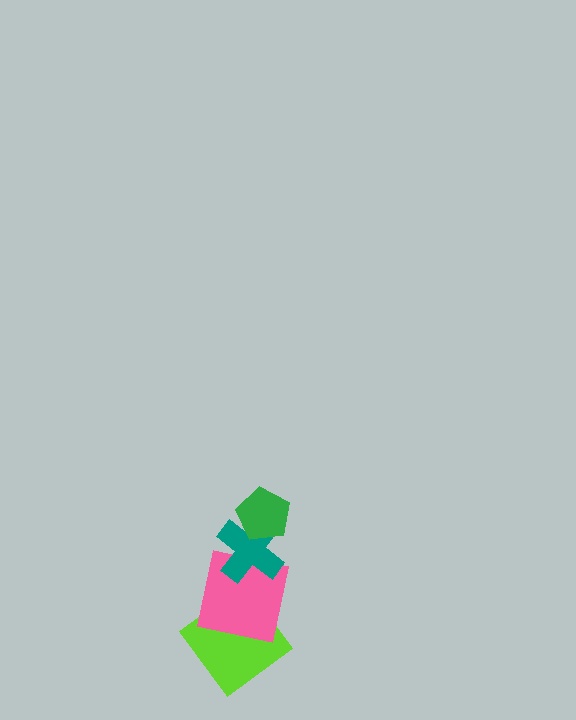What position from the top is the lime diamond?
The lime diamond is 4th from the top.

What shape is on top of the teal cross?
The green pentagon is on top of the teal cross.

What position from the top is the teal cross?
The teal cross is 2nd from the top.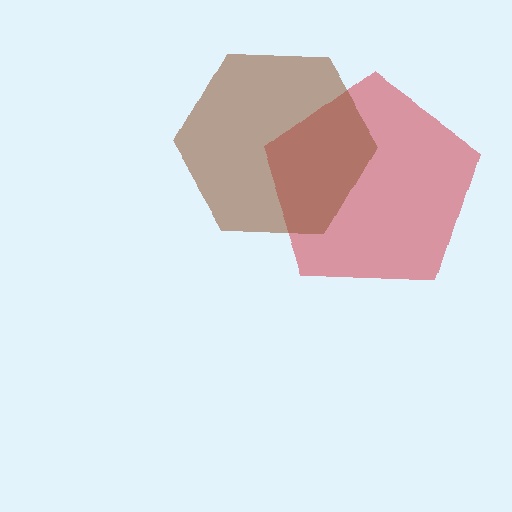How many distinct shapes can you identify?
There are 2 distinct shapes: a red pentagon, a brown hexagon.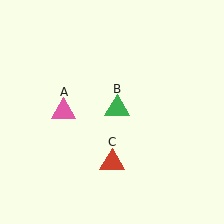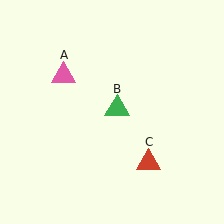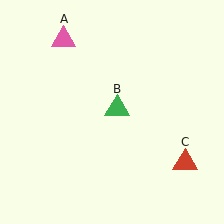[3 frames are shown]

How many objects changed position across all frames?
2 objects changed position: pink triangle (object A), red triangle (object C).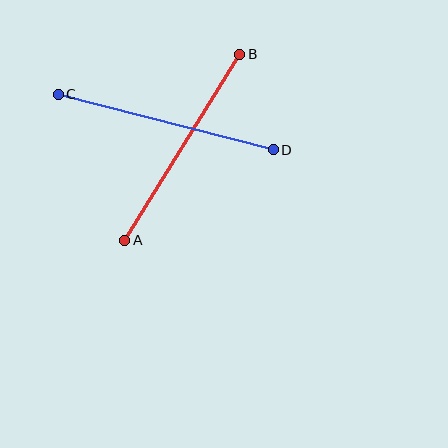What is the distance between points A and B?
The distance is approximately 218 pixels.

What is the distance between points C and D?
The distance is approximately 222 pixels.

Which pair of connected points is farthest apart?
Points C and D are farthest apart.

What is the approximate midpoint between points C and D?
The midpoint is at approximately (166, 122) pixels.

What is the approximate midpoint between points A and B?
The midpoint is at approximately (182, 147) pixels.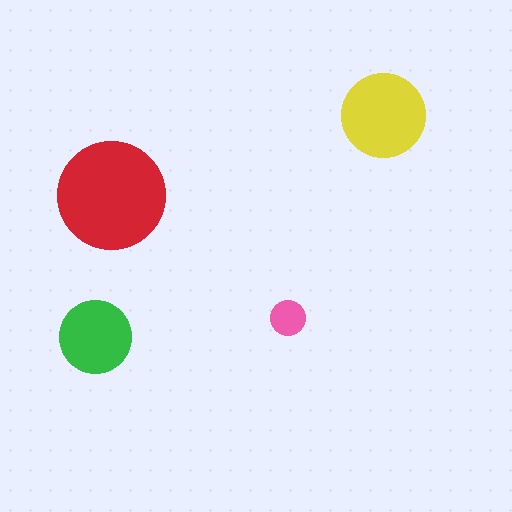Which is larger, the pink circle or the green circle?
The green one.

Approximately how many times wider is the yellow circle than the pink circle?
About 2.5 times wider.